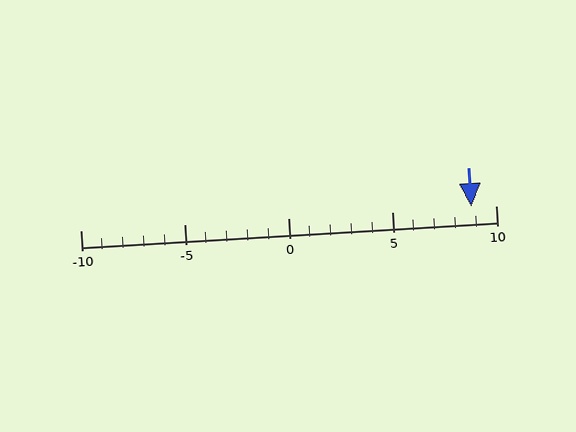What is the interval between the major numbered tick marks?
The major tick marks are spaced 5 units apart.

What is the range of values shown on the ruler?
The ruler shows values from -10 to 10.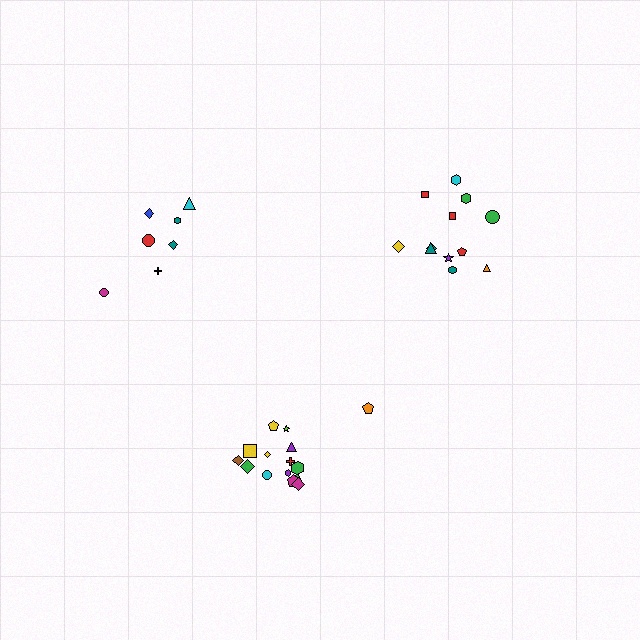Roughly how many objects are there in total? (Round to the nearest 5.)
Roughly 35 objects in total.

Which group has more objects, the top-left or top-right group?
The top-right group.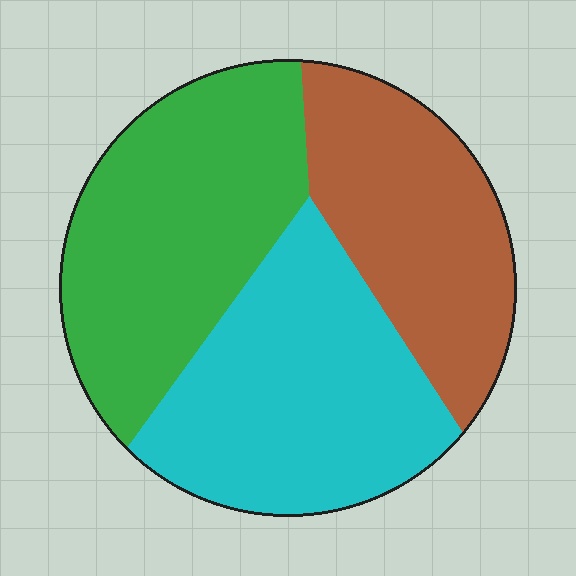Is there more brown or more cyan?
Cyan.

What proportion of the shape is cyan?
Cyan takes up about three eighths (3/8) of the shape.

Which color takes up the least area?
Brown, at roughly 30%.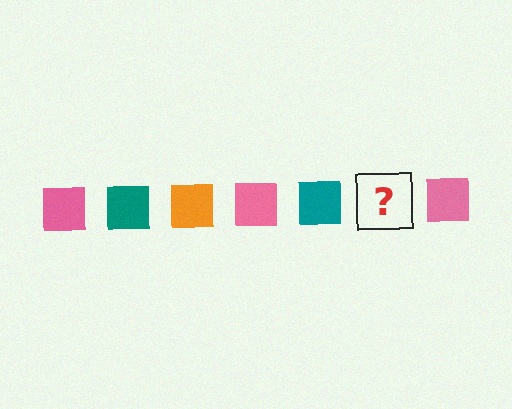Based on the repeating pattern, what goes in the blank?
The blank should be an orange square.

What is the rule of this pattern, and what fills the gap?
The rule is that the pattern cycles through pink, teal, orange squares. The gap should be filled with an orange square.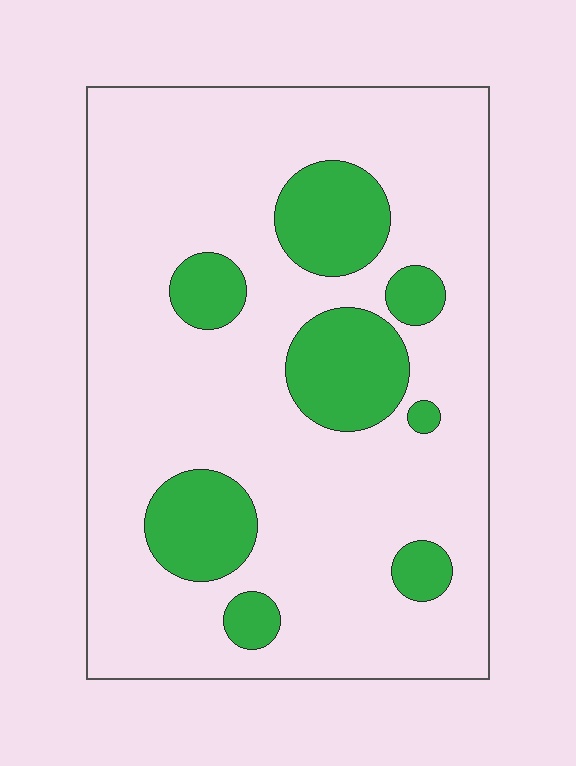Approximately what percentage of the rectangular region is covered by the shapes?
Approximately 20%.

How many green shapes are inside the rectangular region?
8.